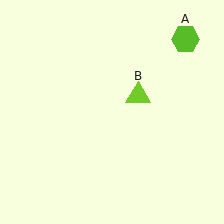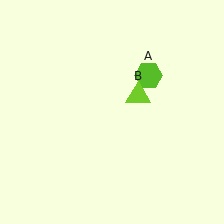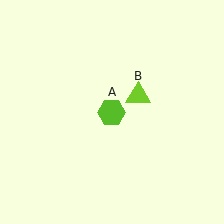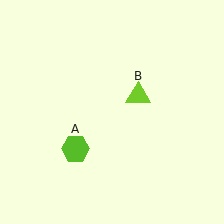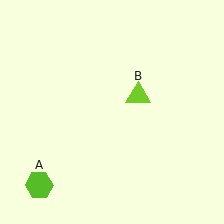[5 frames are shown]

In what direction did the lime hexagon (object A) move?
The lime hexagon (object A) moved down and to the left.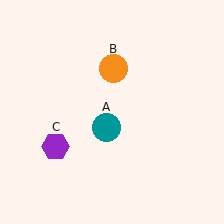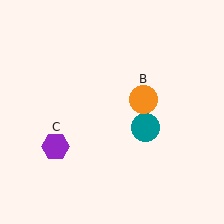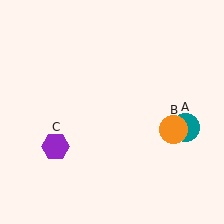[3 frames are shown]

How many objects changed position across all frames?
2 objects changed position: teal circle (object A), orange circle (object B).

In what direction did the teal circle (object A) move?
The teal circle (object A) moved right.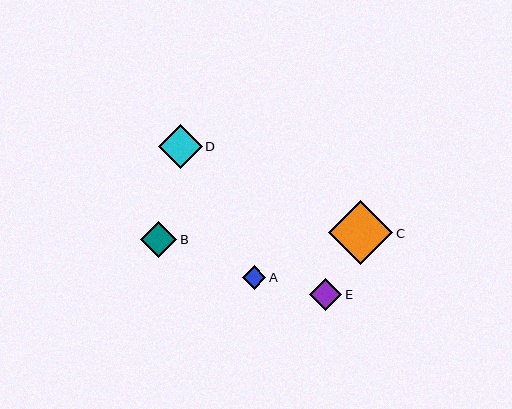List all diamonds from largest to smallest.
From largest to smallest: C, D, B, E, A.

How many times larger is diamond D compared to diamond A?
Diamond D is approximately 1.9 times the size of diamond A.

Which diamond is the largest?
Diamond C is the largest with a size of approximately 64 pixels.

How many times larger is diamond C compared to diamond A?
Diamond C is approximately 2.8 times the size of diamond A.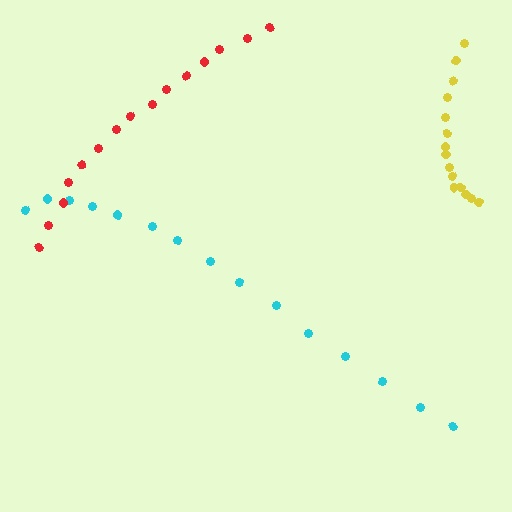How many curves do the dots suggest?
There are 3 distinct paths.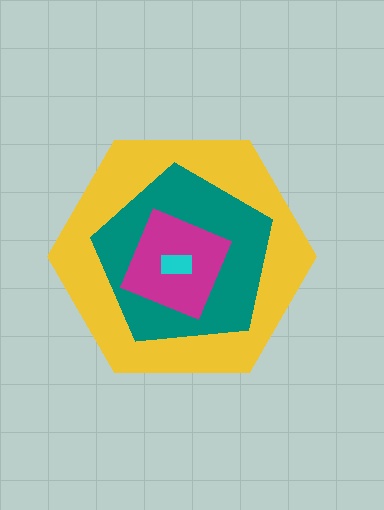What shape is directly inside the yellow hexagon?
The teal pentagon.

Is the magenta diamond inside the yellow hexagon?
Yes.